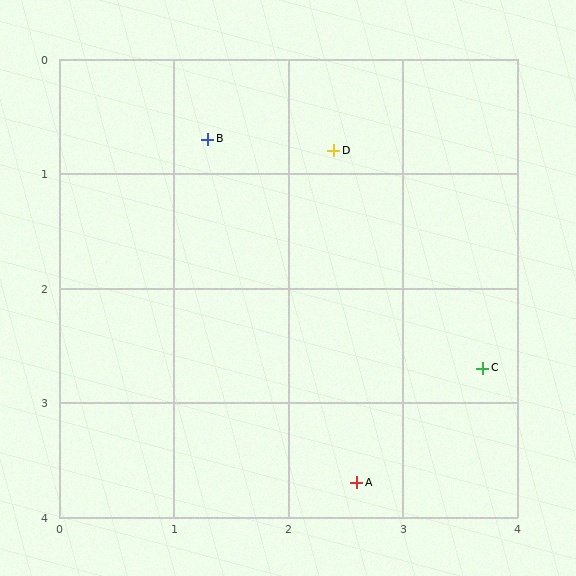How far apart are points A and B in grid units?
Points A and B are about 3.3 grid units apart.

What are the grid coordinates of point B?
Point B is at approximately (1.3, 0.7).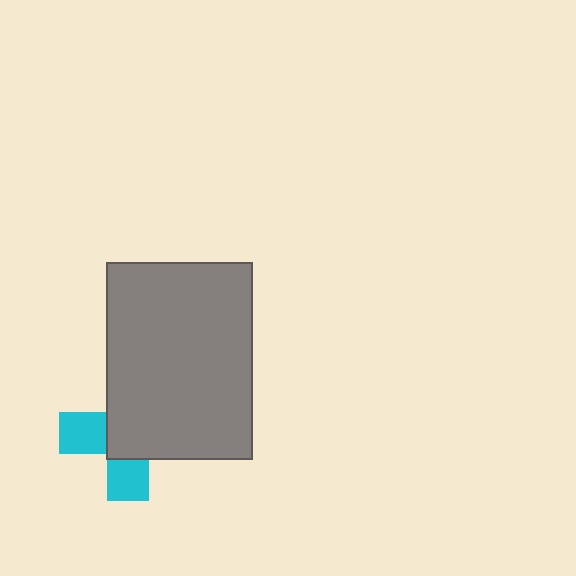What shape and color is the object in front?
The object in front is a gray rectangle.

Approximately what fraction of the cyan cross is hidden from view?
Roughly 62% of the cyan cross is hidden behind the gray rectangle.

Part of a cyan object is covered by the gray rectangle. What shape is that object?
It is a cross.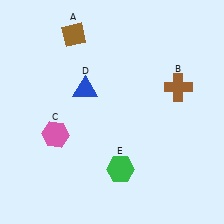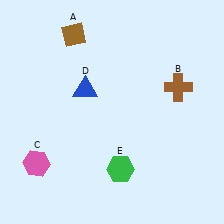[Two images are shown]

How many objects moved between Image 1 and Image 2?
1 object moved between the two images.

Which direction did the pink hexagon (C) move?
The pink hexagon (C) moved down.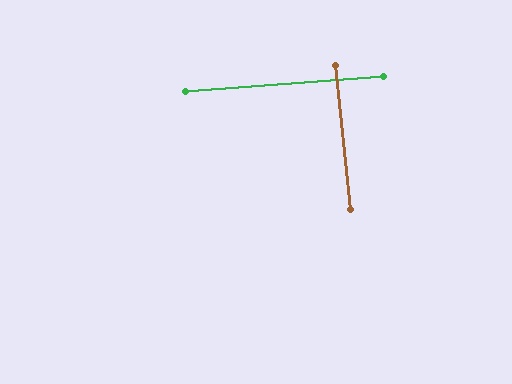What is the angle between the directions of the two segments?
Approximately 88 degrees.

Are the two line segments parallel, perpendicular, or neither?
Perpendicular — they meet at approximately 88°.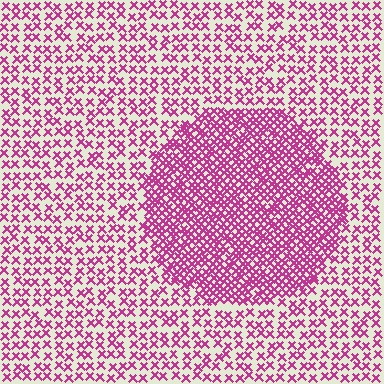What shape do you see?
I see a circle.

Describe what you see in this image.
The image contains small magenta elements arranged at two different densities. A circle-shaped region is visible where the elements are more densely packed than the surrounding area.